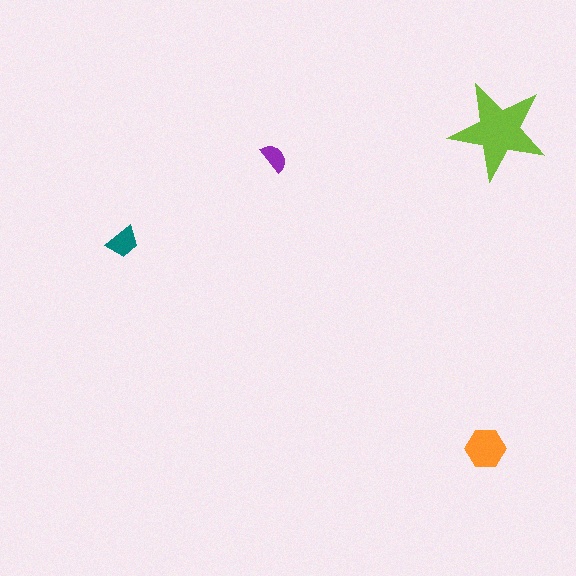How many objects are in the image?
There are 4 objects in the image.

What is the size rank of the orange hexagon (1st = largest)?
2nd.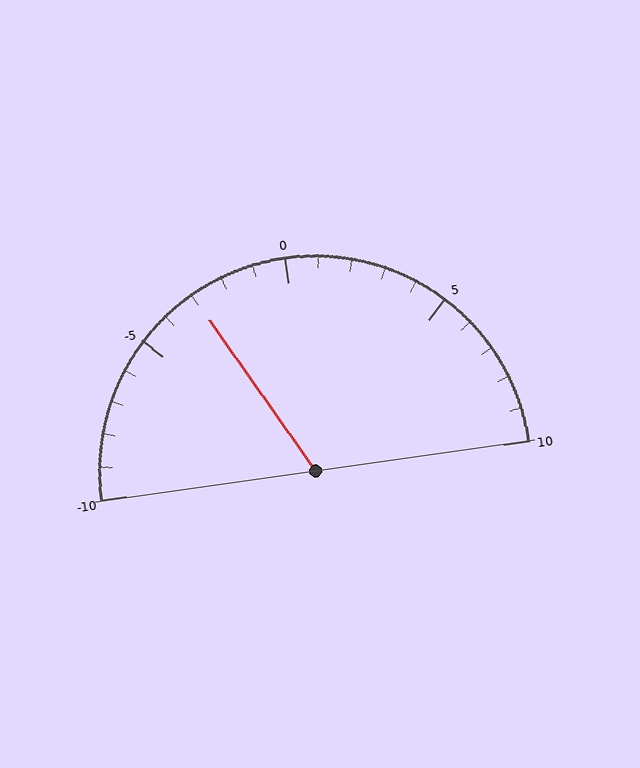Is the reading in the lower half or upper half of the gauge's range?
The reading is in the lower half of the range (-10 to 10).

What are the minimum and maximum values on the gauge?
The gauge ranges from -10 to 10.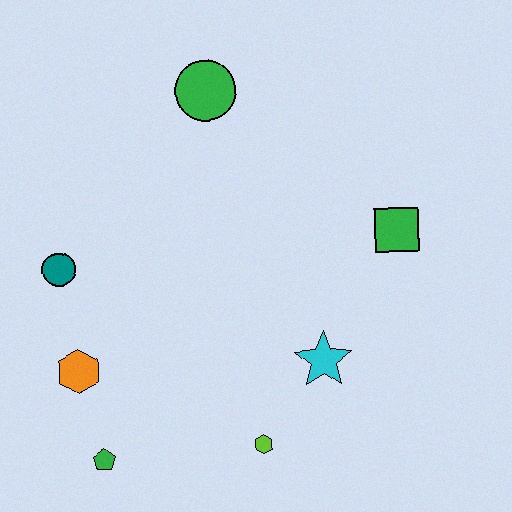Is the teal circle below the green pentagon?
No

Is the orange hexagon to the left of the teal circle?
No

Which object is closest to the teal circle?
The orange hexagon is closest to the teal circle.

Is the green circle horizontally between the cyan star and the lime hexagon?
No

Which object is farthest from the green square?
The green pentagon is farthest from the green square.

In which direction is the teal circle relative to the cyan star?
The teal circle is to the left of the cyan star.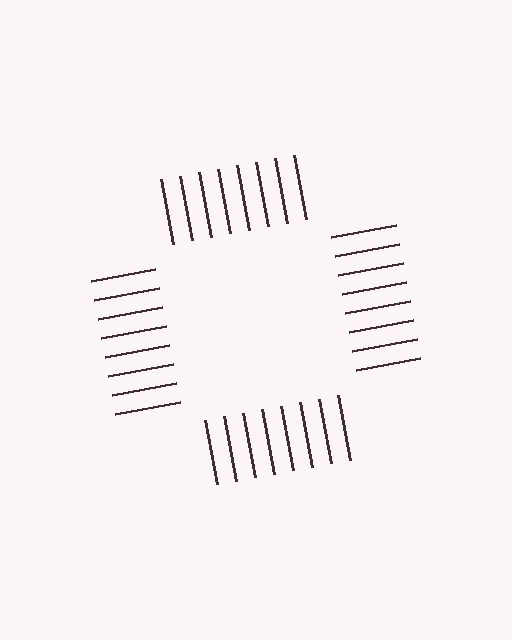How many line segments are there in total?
32 — 8 along each of the 4 edges.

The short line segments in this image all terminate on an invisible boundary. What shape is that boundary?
An illusory square — the line segments terminate on its edges but no continuous stroke is drawn.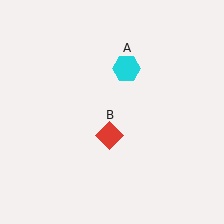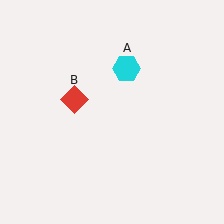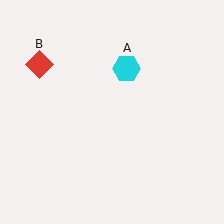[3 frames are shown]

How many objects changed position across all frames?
1 object changed position: red diamond (object B).